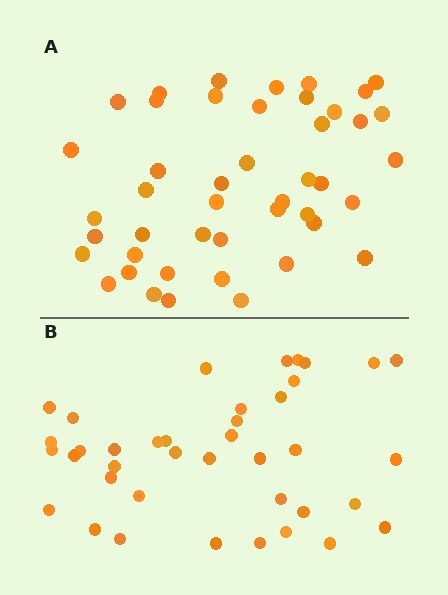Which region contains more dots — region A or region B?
Region A (the top region) has more dots.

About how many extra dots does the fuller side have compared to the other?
Region A has about 6 more dots than region B.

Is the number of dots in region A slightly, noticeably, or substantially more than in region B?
Region A has only slightly more — the two regions are fairly close. The ratio is roughly 1.2 to 1.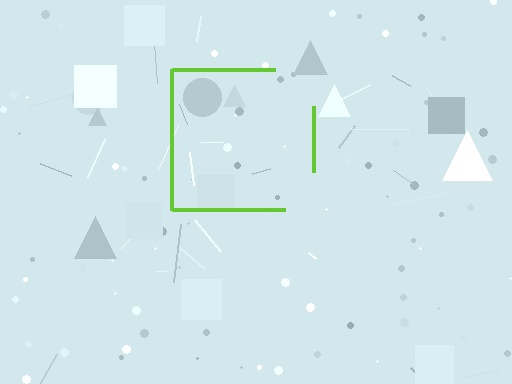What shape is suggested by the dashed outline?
The dashed outline suggests a square.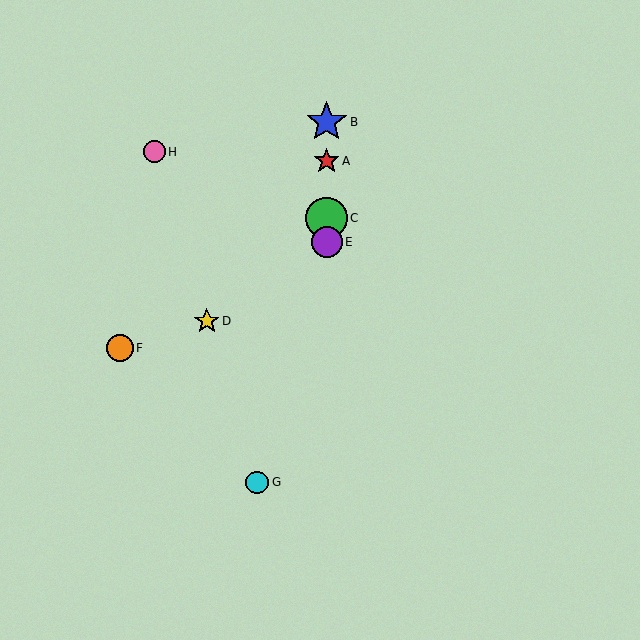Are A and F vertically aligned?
No, A is at x≈327 and F is at x≈120.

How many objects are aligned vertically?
4 objects (A, B, C, E) are aligned vertically.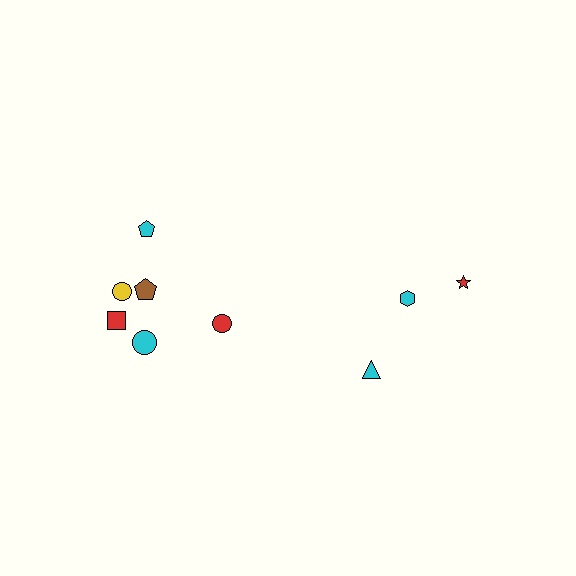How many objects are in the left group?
There are 6 objects.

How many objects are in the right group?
There are 3 objects.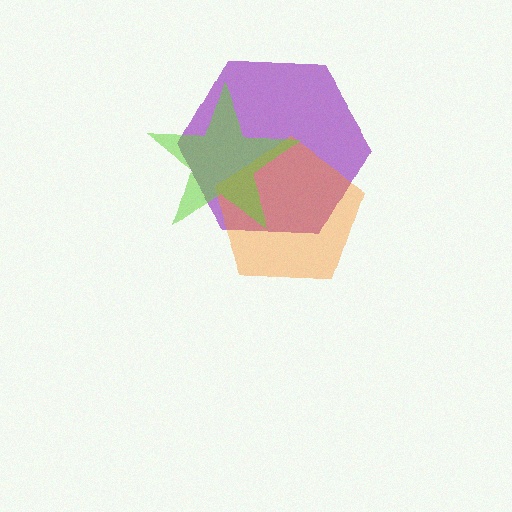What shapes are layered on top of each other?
The layered shapes are: a purple hexagon, an orange pentagon, a lime star.